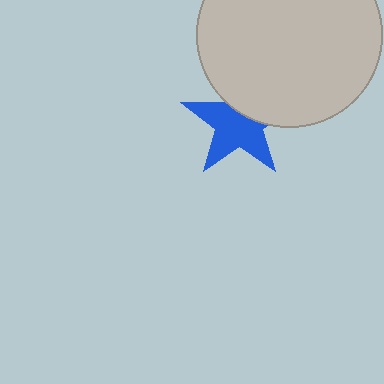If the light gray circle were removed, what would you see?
You would see the complete blue star.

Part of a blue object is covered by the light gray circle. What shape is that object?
It is a star.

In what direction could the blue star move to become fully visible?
The blue star could move down. That would shift it out from behind the light gray circle entirely.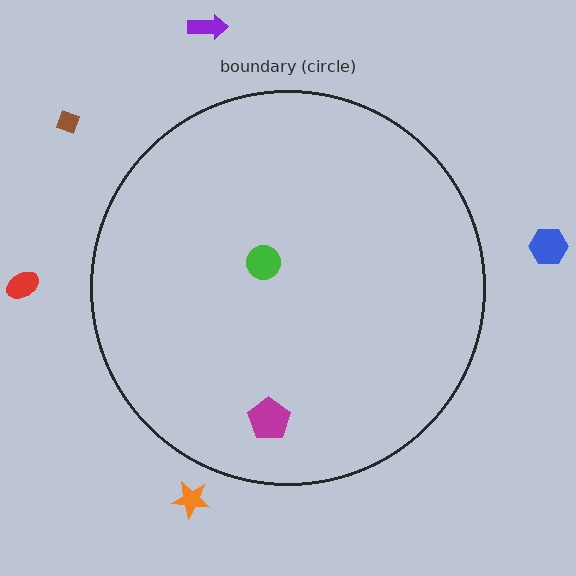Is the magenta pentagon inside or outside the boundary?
Inside.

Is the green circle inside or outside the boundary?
Inside.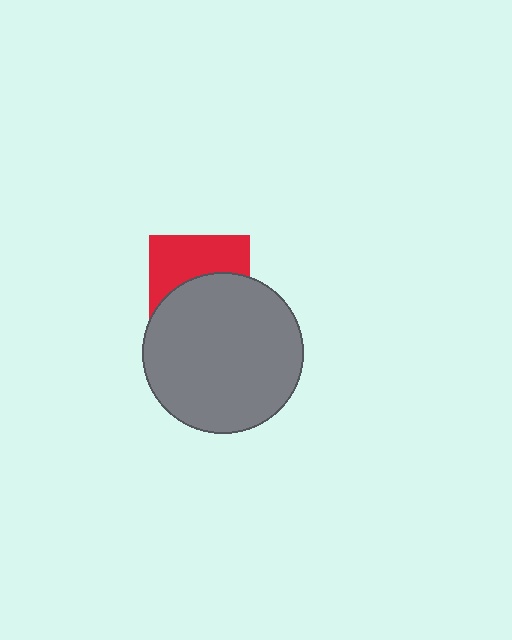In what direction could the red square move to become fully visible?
The red square could move up. That would shift it out from behind the gray circle entirely.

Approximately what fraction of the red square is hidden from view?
Roughly 54% of the red square is hidden behind the gray circle.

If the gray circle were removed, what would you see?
You would see the complete red square.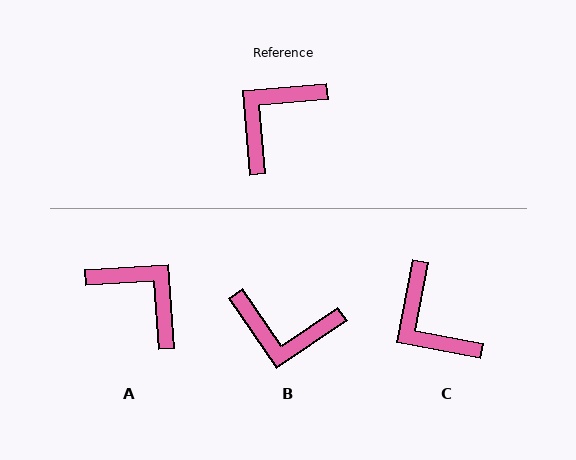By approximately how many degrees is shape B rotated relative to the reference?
Approximately 120 degrees counter-clockwise.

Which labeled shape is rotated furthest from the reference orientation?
B, about 120 degrees away.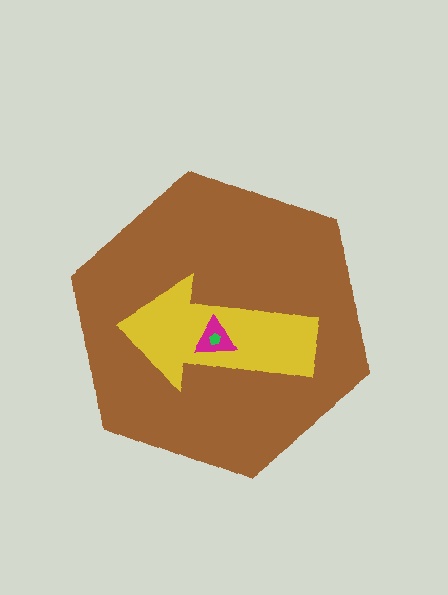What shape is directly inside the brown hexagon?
The yellow arrow.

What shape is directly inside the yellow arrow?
The magenta triangle.